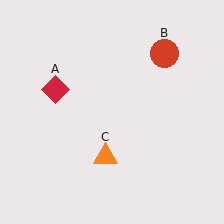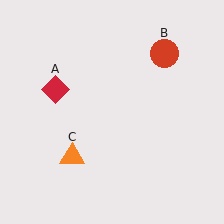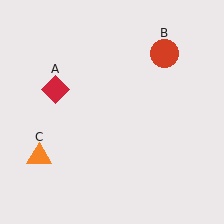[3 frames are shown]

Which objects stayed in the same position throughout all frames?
Red diamond (object A) and red circle (object B) remained stationary.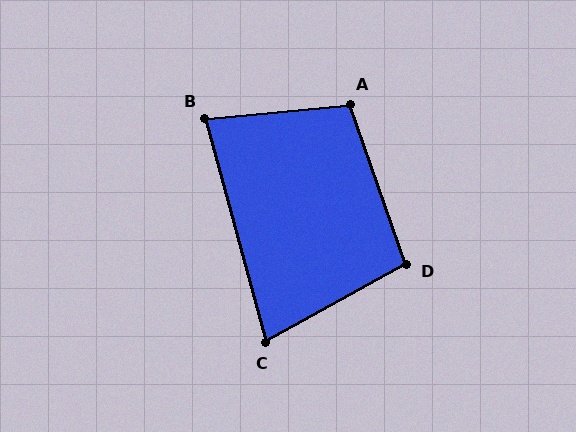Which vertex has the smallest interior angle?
C, at approximately 76 degrees.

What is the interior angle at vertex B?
Approximately 80 degrees (acute).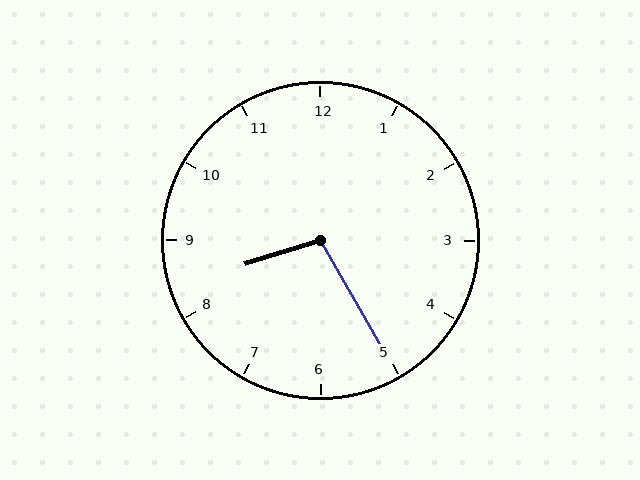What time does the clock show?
8:25.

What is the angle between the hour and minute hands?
Approximately 102 degrees.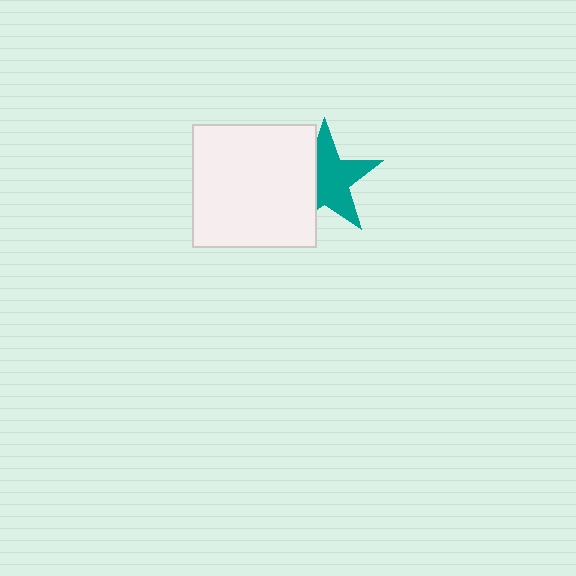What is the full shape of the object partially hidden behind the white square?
The partially hidden object is a teal star.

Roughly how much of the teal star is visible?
About half of it is visible (roughly 63%).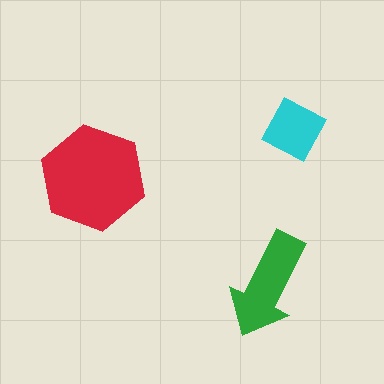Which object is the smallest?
The cyan diamond.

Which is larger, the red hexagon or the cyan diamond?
The red hexagon.